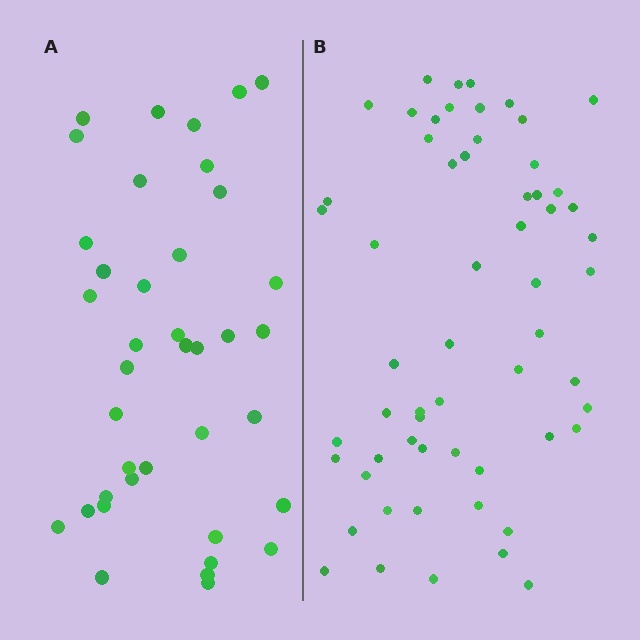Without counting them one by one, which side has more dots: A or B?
Region B (the right region) has more dots.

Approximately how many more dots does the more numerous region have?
Region B has approximately 20 more dots than region A.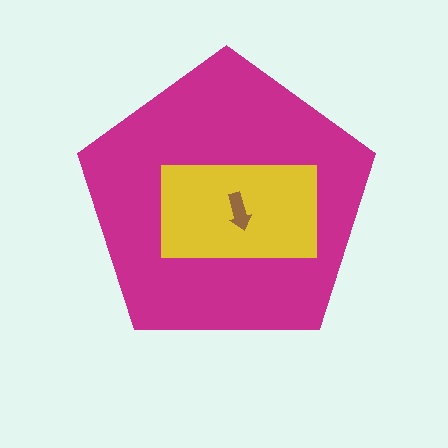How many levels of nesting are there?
3.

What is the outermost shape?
The magenta pentagon.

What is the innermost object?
The brown arrow.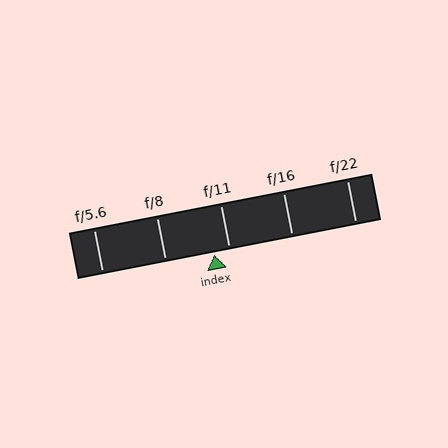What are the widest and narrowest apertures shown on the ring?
The widest aperture shown is f/5.6 and the narrowest is f/22.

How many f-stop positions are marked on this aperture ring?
There are 5 f-stop positions marked.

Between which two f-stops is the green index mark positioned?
The index mark is between f/8 and f/11.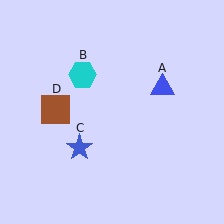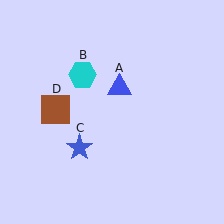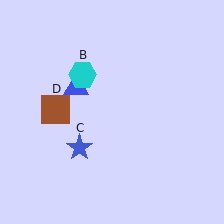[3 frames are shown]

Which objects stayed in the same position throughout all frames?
Cyan hexagon (object B) and blue star (object C) and brown square (object D) remained stationary.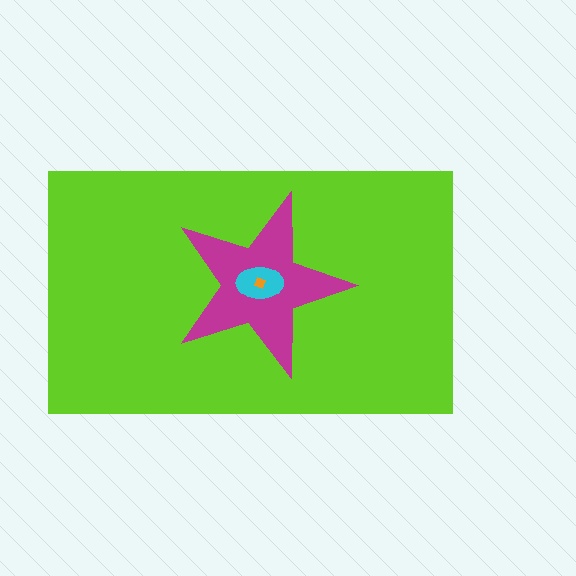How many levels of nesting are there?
4.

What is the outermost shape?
The lime rectangle.